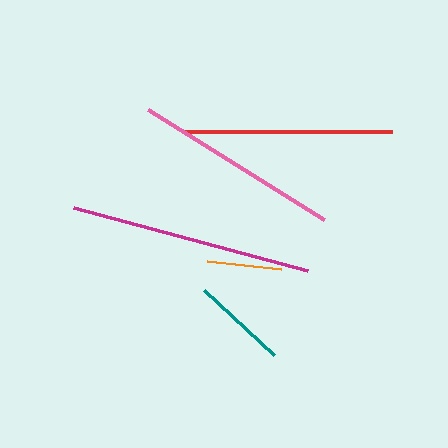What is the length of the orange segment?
The orange segment is approximately 74 pixels long.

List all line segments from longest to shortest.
From longest to shortest: magenta, red, pink, teal, orange.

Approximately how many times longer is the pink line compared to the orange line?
The pink line is approximately 2.8 times the length of the orange line.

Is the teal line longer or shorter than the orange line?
The teal line is longer than the orange line.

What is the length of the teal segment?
The teal segment is approximately 96 pixels long.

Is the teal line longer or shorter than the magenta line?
The magenta line is longer than the teal line.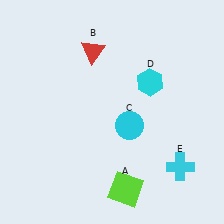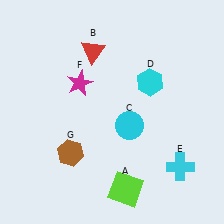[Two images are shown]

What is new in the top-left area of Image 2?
A magenta star (F) was added in the top-left area of Image 2.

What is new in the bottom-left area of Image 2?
A brown hexagon (G) was added in the bottom-left area of Image 2.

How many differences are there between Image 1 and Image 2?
There are 2 differences between the two images.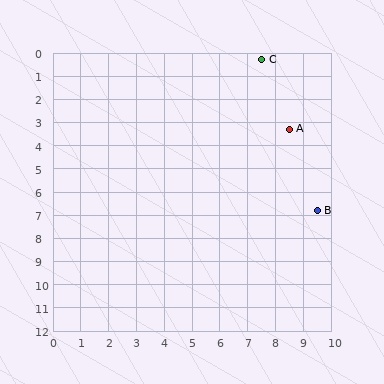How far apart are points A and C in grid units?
Points A and C are about 3.2 grid units apart.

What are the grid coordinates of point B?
Point B is at approximately (9.5, 6.8).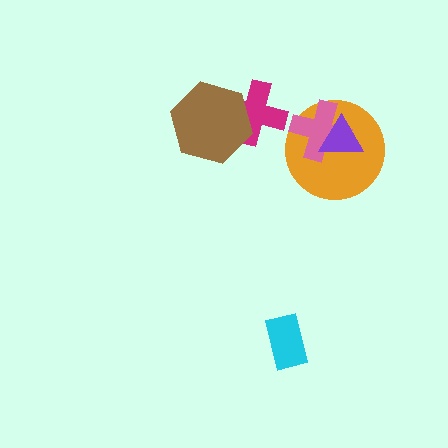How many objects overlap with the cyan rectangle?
0 objects overlap with the cyan rectangle.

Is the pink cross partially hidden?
Yes, it is partially covered by another shape.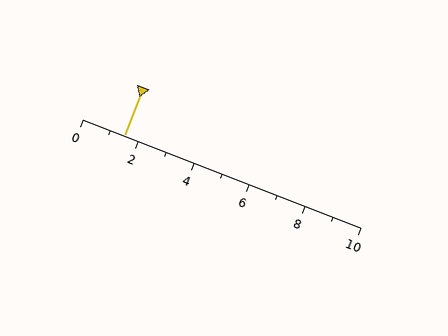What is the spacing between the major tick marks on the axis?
The major ticks are spaced 2 apart.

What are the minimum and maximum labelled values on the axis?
The axis runs from 0 to 10.